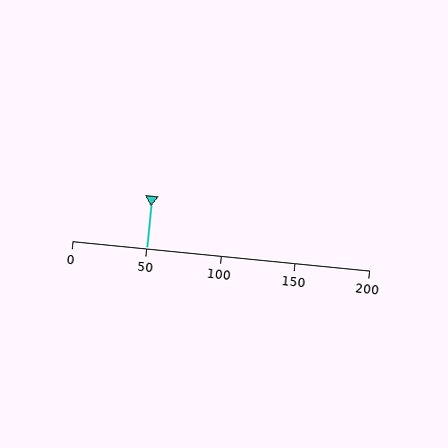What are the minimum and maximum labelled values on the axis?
The axis runs from 0 to 200.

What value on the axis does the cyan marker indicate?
The marker indicates approximately 50.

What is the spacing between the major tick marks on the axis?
The major ticks are spaced 50 apart.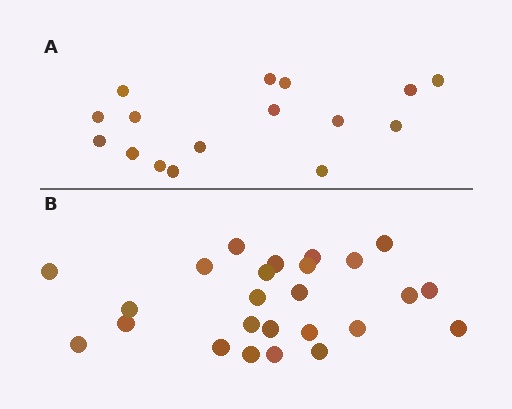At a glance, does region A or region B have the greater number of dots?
Region B (the bottom region) has more dots.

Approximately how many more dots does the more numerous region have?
Region B has roughly 8 or so more dots than region A.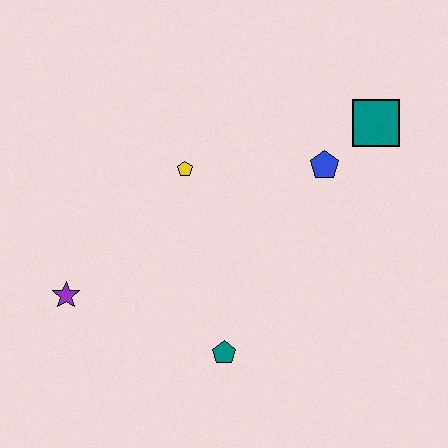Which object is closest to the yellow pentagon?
The blue pentagon is closest to the yellow pentagon.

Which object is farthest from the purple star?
The teal square is farthest from the purple star.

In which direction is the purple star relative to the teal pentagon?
The purple star is to the left of the teal pentagon.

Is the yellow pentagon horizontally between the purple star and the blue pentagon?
Yes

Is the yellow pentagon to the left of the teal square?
Yes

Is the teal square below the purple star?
No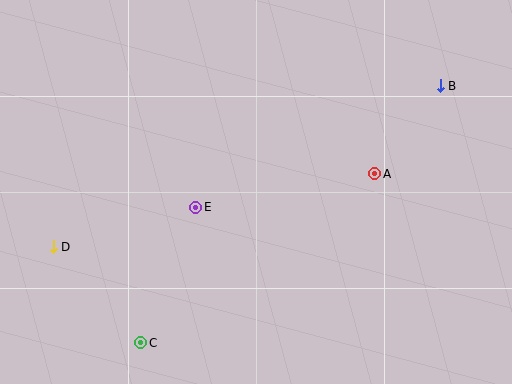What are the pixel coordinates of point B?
Point B is at (440, 86).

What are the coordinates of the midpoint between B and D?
The midpoint between B and D is at (247, 166).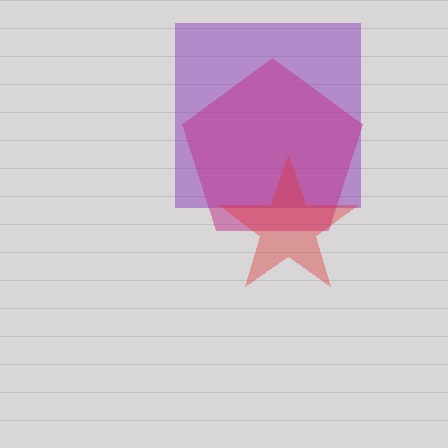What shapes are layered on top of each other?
The layered shapes are: a purple square, a magenta pentagon, a red star.